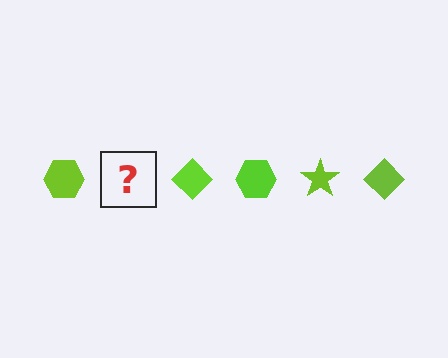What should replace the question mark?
The question mark should be replaced with a lime star.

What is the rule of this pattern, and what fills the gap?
The rule is that the pattern cycles through hexagon, star, diamond shapes in lime. The gap should be filled with a lime star.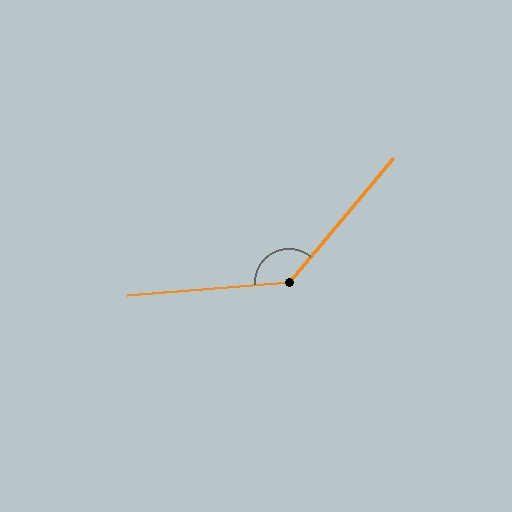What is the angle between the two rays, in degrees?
Approximately 135 degrees.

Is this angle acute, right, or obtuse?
It is obtuse.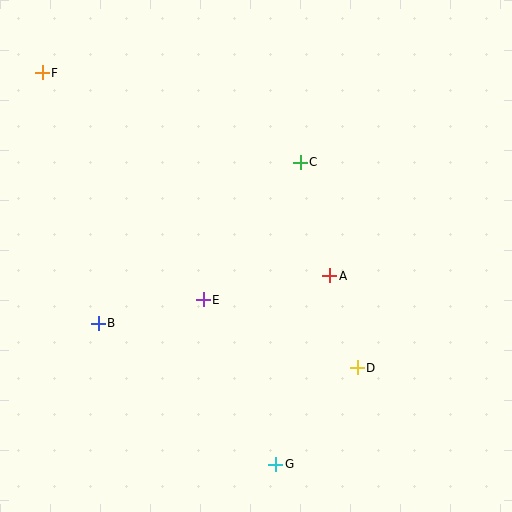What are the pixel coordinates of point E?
Point E is at (203, 300).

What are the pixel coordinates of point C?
Point C is at (300, 162).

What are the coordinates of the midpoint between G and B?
The midpoint between G and B is at (187, 394).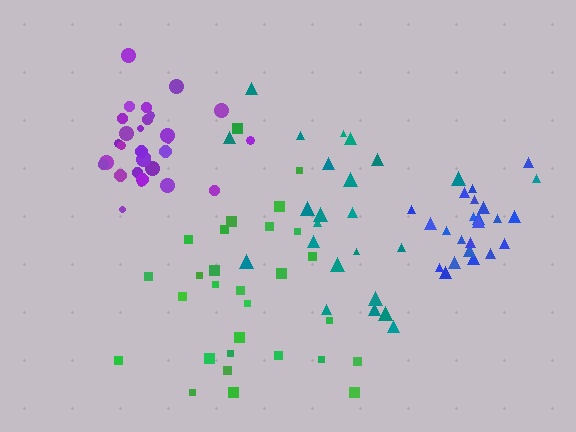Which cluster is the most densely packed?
Blue.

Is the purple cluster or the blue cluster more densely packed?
Blue.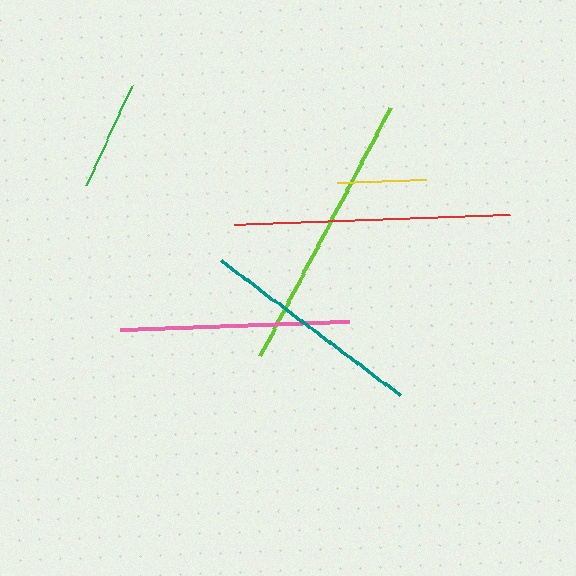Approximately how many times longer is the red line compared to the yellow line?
The red line is approximately 3.1 times the length of the yellow line.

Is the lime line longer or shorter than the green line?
The lime line is longer than the green line.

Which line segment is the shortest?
The yellow line is the shortest at approximately 89 pixels.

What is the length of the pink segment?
The pink segment is approximately 229 pixels long.